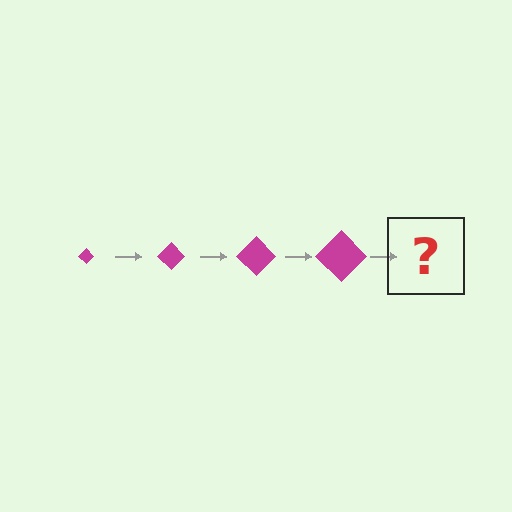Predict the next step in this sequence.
The next step is a magenta diamond, larger than the previous one.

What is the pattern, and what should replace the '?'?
The pattern is that the diamond gets progressively larger each step. The '?' should be a magenta diamond, larger than the previous one.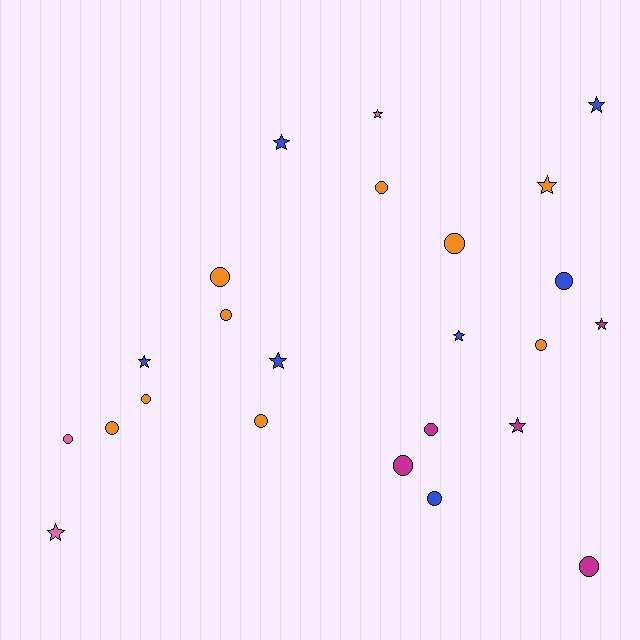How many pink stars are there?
There are 2 pink stars.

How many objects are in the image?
There are 24 objects.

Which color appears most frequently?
Orange, with 9 objects.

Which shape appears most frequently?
Circle, with 14 objects.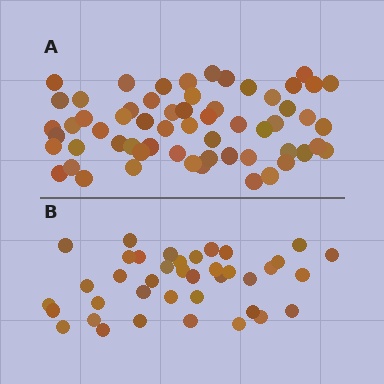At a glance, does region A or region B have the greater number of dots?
Region A (the top region) has more dots.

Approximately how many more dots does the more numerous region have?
Region A has approximately 20 more dots than region B.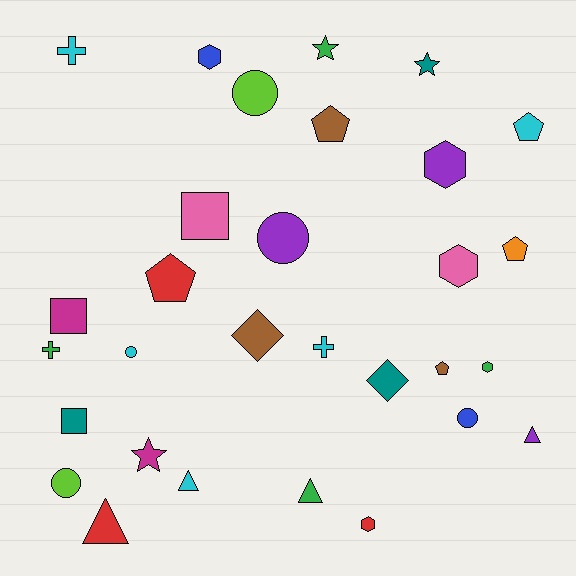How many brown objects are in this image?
There are 3 brown objects.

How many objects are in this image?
There are 30 objects.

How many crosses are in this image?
There are 3 crosses.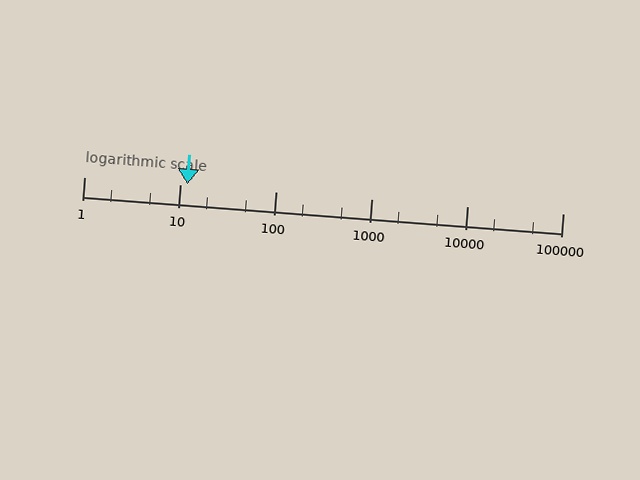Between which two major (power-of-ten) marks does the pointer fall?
The pointer is between 10 and 100.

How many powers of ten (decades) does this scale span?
The scale spans 5 decades, from 1 to 100000.